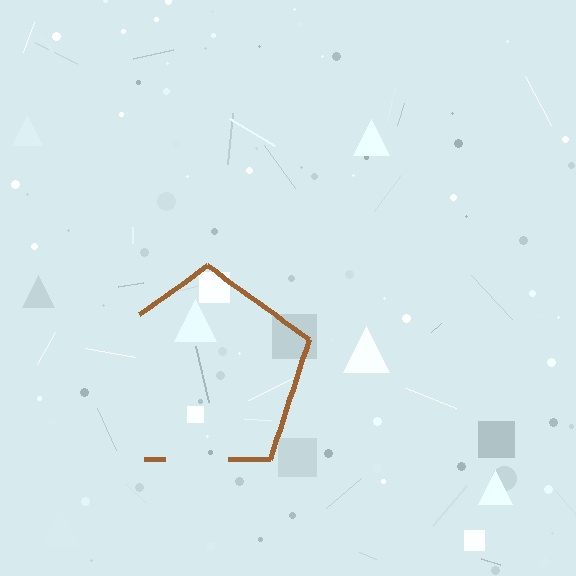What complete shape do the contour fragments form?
The contour fragments form a pentagon.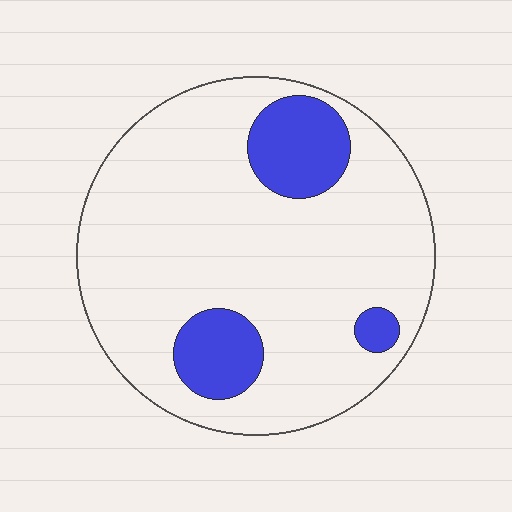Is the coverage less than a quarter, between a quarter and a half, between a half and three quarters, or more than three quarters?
Less than a quarter.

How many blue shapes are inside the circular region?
3.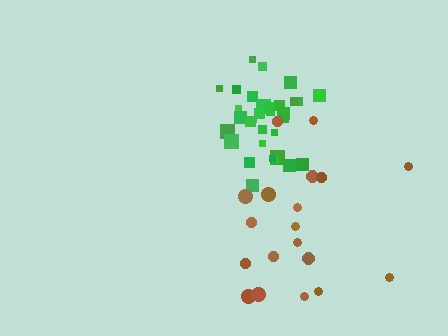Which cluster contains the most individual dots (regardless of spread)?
Green (32).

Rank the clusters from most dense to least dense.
green, brown.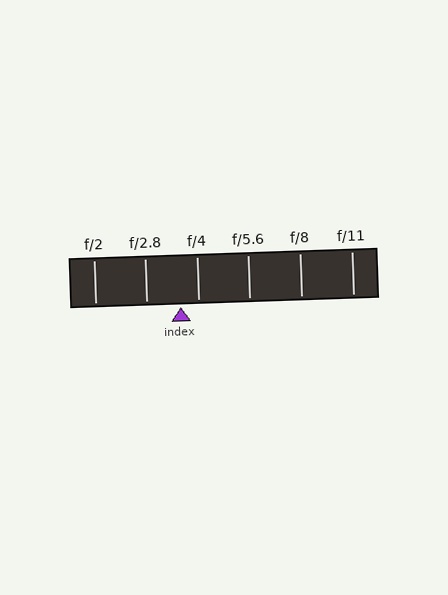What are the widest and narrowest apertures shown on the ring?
The widest aperture shown is f/2 and the narrowest is f/11.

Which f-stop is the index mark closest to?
The index mark is closest to f/4.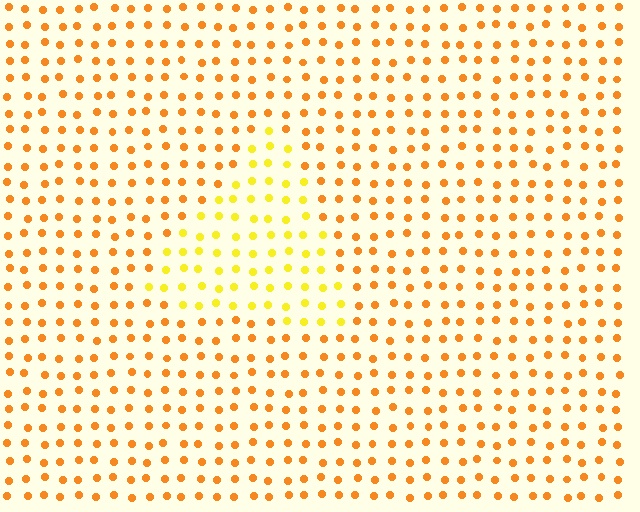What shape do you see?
I see a triangle.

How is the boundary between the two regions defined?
The boundary is defined purely by a slight shift in hue (about 29 degrees). Spacing, size, and orientation are identical on both sides.